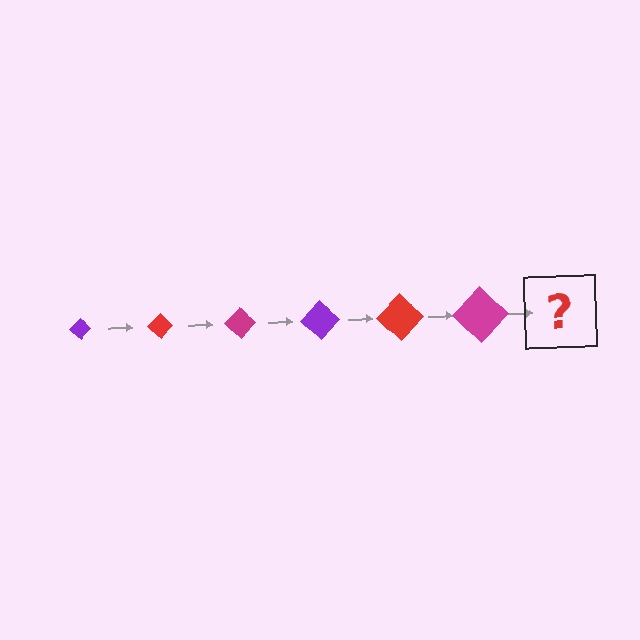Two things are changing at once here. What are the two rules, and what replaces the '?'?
The two rules are that the diamond grows larger each step and the color cycles through purple, red, and magenta. The '?' should be a purple diamond, larger than the previous one.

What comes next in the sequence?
The next element should be a purple diamond, larger than the previous one.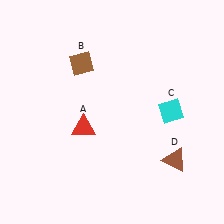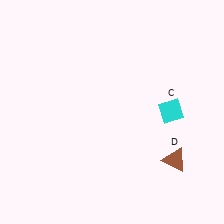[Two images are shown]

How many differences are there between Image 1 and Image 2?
There are 2 differences between the two images.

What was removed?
The red triangle (A), the brown diamond (B) were removed in Image 2.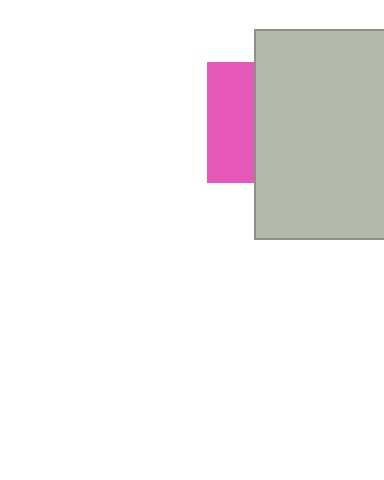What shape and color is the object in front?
The object in front is a light gray rectangle.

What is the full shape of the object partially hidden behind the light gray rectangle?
The partially hidden object is a pink square.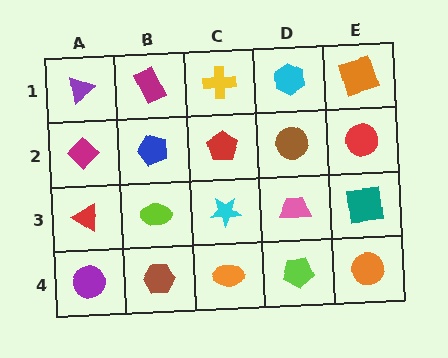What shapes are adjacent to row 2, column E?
An orange square (row 1, column E), a teal square (row 3, column E), a brown circle (row 2, column D).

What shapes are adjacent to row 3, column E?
A red circle (row 2, column E), an orange circle (row 4, column E), a pink trapezoid (row 3, column D).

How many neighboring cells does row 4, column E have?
2.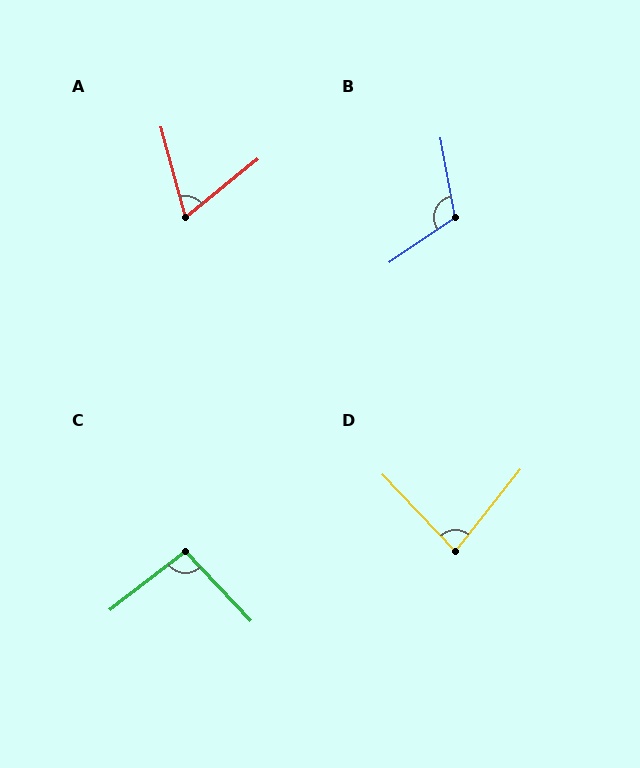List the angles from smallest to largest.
A (66°), D (82°), C (95°), B (114°).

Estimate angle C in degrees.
Approximately 95 degrees.